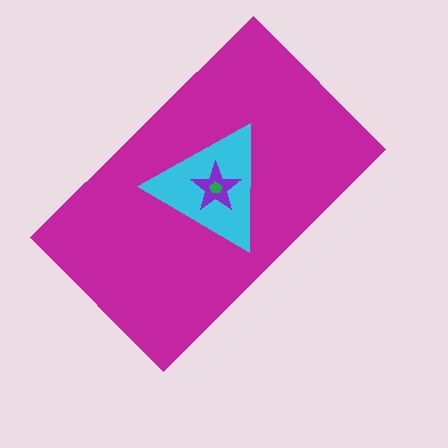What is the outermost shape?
The magenta rectangle.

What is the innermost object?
The green pentagon.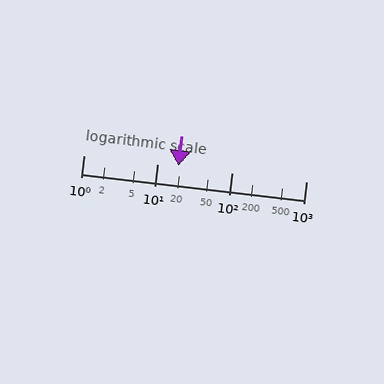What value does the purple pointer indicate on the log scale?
The pointer indicates approximately 19.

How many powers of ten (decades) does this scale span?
The scale spans 3 decades, from 1 to 1000.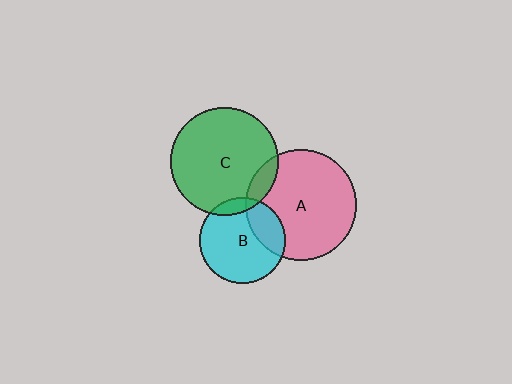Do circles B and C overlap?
Yes.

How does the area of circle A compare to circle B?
Approximately 1.7 times.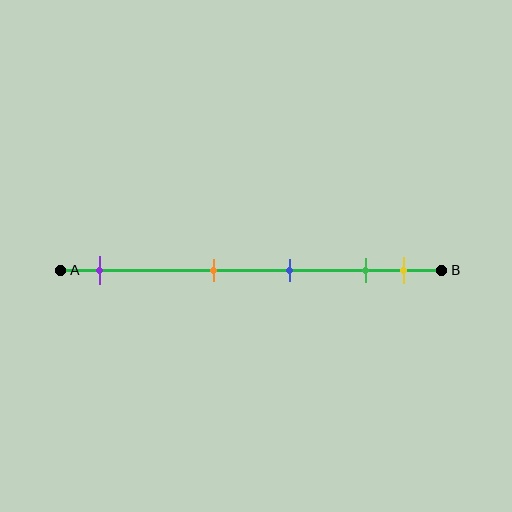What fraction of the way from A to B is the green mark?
The green mark is approximately 80% (0.8) of the way from A to B.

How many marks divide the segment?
There are 5 marks dividing the segment.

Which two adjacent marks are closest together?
The green and yellow marks are the closest adjacent pair.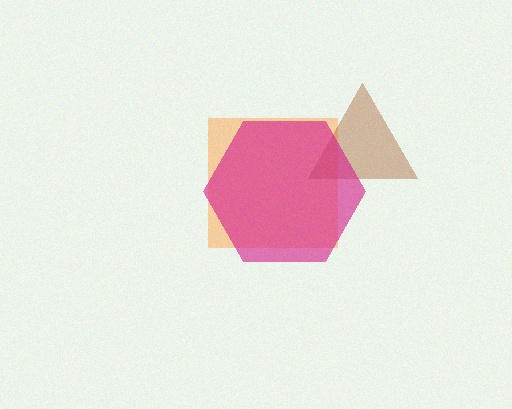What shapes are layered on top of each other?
The layered shapes are: an orange square, a brown triangle, a magenta hexagon.